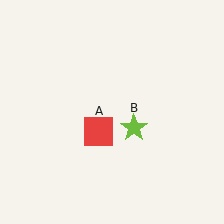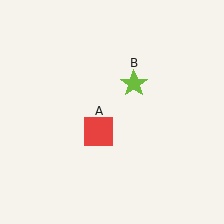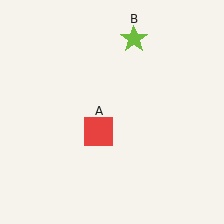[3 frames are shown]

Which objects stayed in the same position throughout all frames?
Red square (object A) remained stationary.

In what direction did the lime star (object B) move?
The lime star (object B) moved up.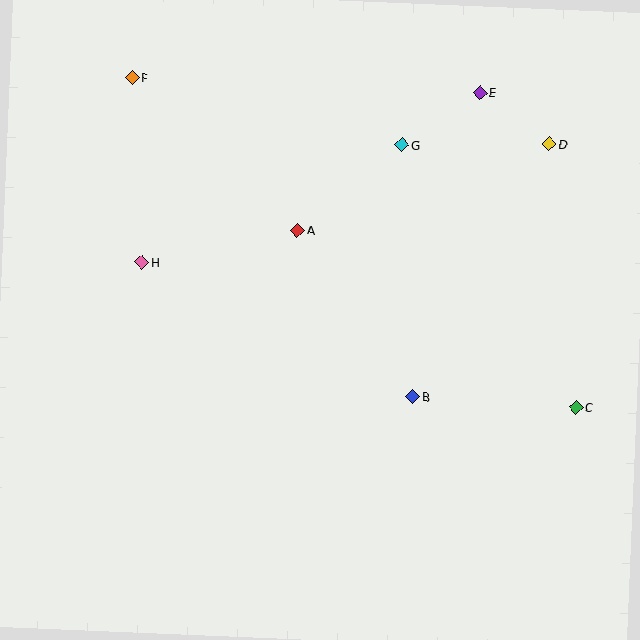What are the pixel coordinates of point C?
Point C is at (576, 407).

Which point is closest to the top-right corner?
Point D is closest to the top-right corner.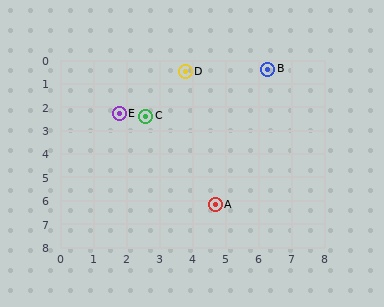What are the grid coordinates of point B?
Point B is at approximately (6.3, 0.4).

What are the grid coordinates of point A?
Point A is at approximately (4.7, 6.2).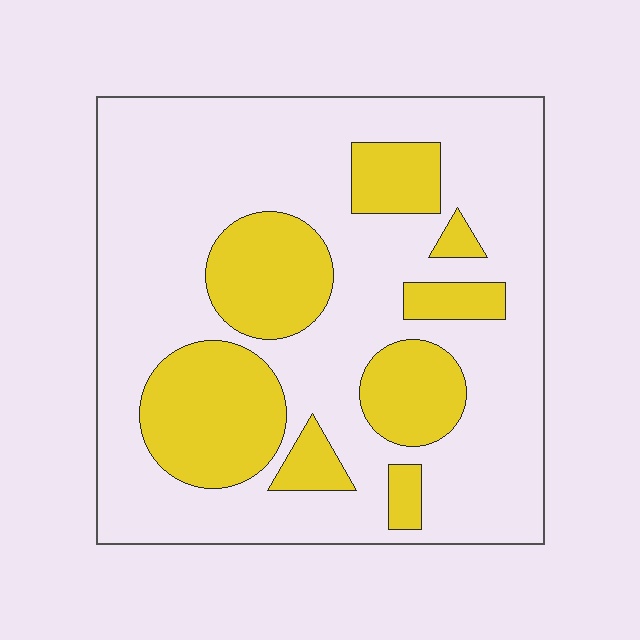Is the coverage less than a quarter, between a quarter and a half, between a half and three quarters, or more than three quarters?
Between a quarter and a half.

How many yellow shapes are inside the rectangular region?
8.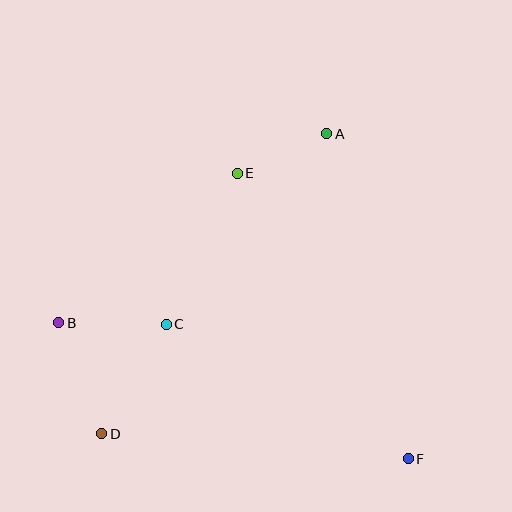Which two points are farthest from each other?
Points B and F are farthest from each other.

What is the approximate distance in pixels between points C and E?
The distance between C and E is approximately 167 pixels.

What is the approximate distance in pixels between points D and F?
The distance between D and F is approximately 308 pixels.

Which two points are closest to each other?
Points A and E are closest to each other.